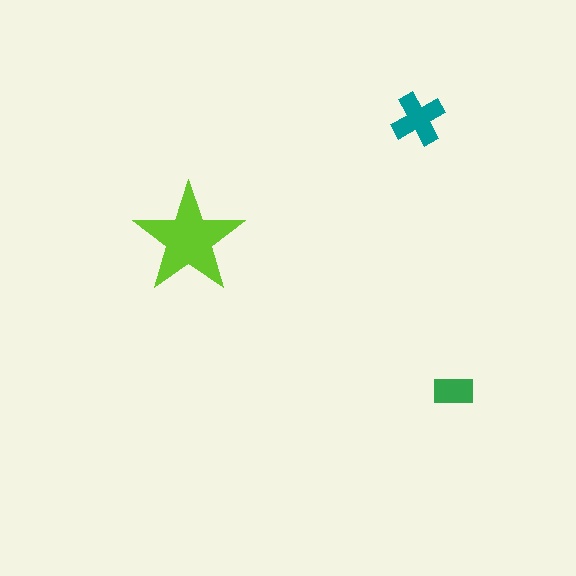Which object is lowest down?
The green rectangle is bottommost.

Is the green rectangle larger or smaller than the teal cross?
Smaller.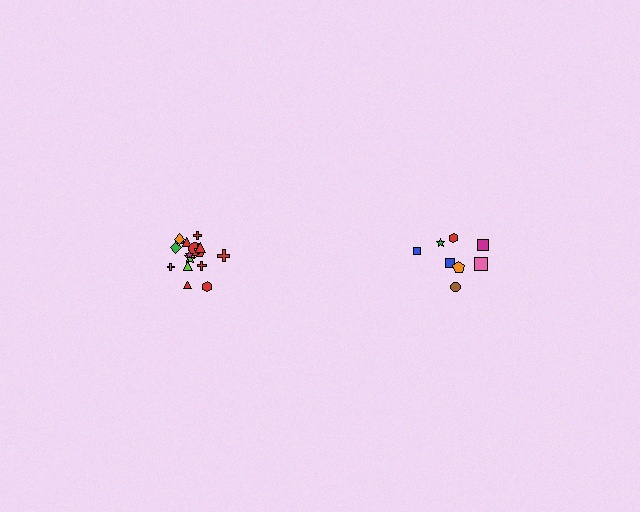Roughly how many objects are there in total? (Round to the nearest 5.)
Roughly 25 objects in total.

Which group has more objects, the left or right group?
The left group.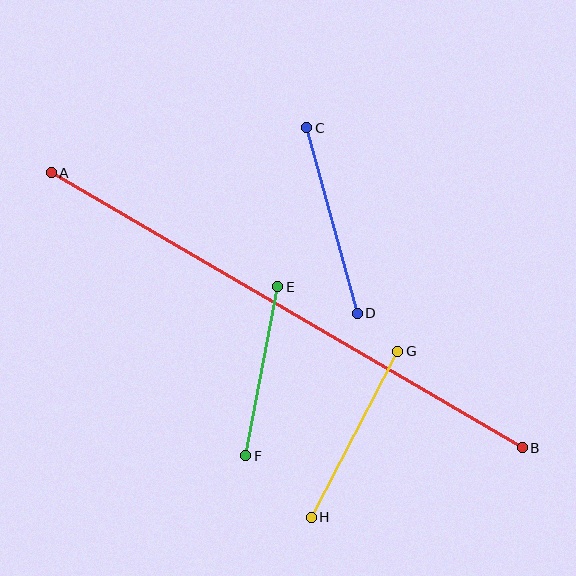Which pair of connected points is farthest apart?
Points A and B are farthest apart.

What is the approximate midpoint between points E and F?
The midpoint is at approximately (262, 371) pixels.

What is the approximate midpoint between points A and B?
The midpoint is at approximately (287, 310) pixels.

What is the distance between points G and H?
The distance is approximately 187 pixels.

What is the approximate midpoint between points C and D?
The midpoint is at approximately (332, 221) pixels.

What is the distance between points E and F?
The distance is approximately 172 pixels.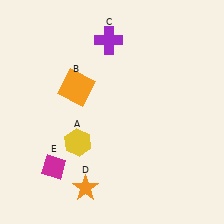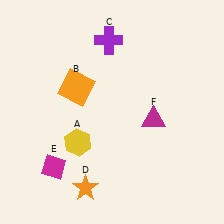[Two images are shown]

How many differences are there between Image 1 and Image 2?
There is 1 difference between the two images.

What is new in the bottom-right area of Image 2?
A magenta triangle (F) was added in the bottom-right area of Image 2.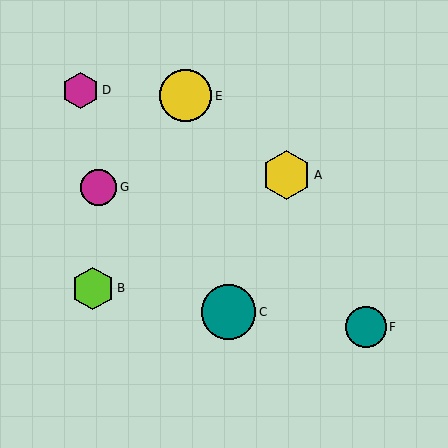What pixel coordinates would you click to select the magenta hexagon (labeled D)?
Click at (81, 90) to select the magenta hexagon D.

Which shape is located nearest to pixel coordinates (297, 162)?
The yellow hexagon (labeled A) at (287, 175) is nearest to that location.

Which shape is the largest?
The teal circle (labeled C) is the largest.